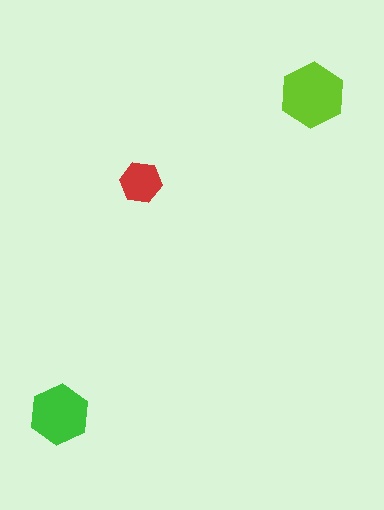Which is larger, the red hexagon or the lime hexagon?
The lime one.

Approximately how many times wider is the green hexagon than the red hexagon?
About 1.5 times wider.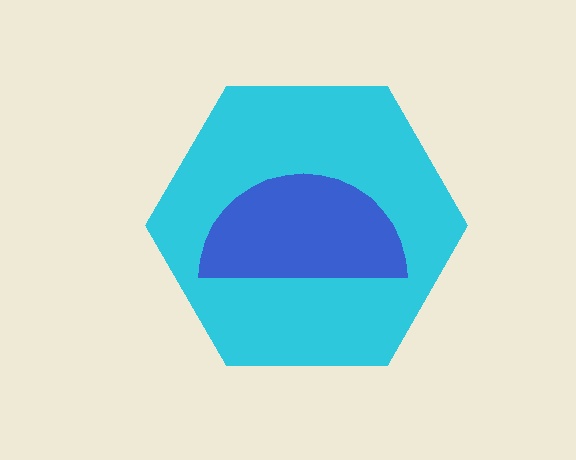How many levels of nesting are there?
2.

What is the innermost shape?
The blue semicircle.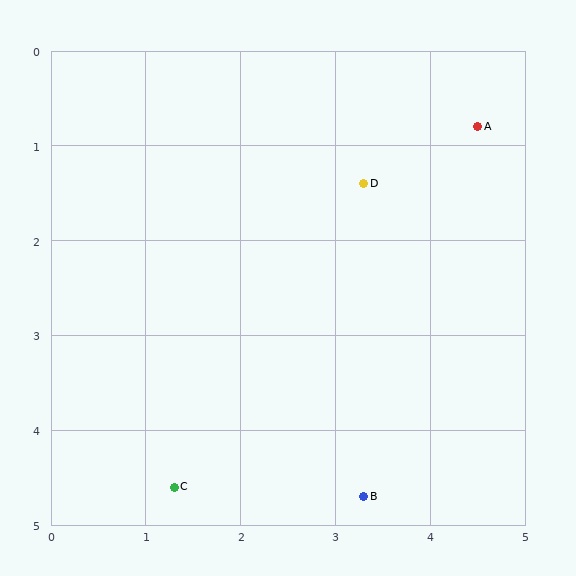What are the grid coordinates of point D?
Point D is at approximately (3.3, 1.4).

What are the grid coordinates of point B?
Point B is at approximately (3.3, 4.7).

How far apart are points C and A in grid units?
Points C and A are about 5.0 grid units apart.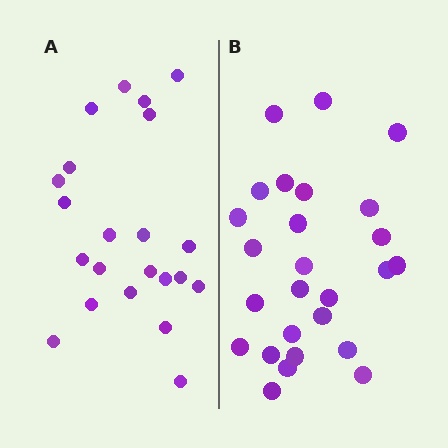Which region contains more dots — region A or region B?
Region B (the right region) has more dots.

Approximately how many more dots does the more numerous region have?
Region B has about 4 more dots than region A.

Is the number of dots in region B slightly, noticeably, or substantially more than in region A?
Region B has only slightly more — the two regions are fairly close. The ratio is roughly 1.2 to 1.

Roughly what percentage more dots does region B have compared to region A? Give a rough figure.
About 20% more.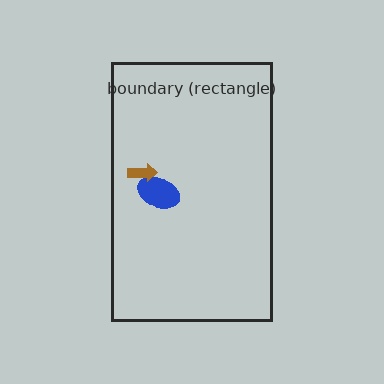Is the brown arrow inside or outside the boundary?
Inside.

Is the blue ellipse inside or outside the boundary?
Inside.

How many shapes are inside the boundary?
2 inside, 0 outside.